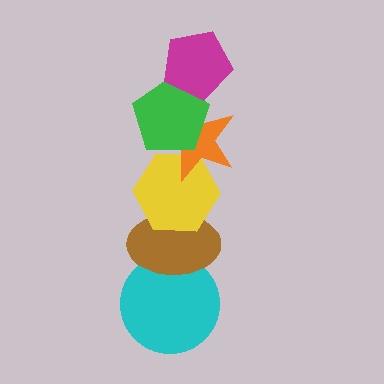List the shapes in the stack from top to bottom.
From top to bottom: the magenta pentagon, the green pentagon, the orange star, the yellow hexagon, the brown ellipse, the cyan circle.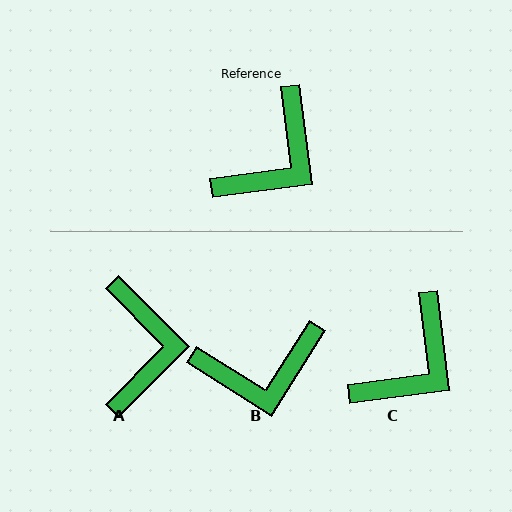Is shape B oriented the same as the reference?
No, it is off by about 39 degrees.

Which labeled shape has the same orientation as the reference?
C.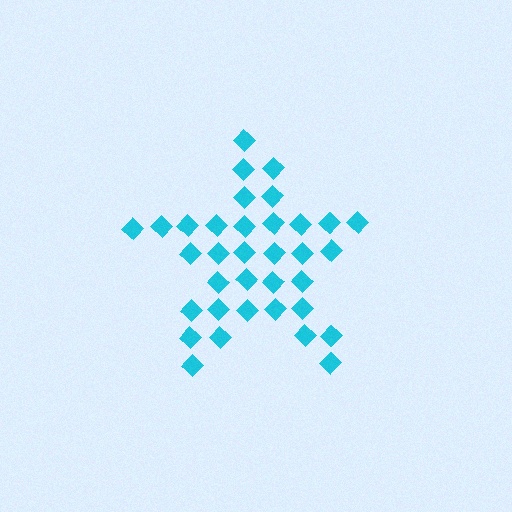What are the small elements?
The small elements are diamonds.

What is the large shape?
The large shape is a star.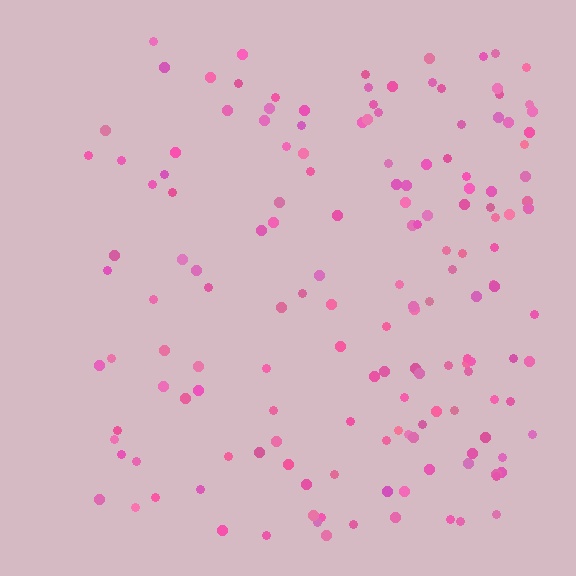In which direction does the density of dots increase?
From left to right, with the right side densest.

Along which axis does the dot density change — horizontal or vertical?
Horizontal.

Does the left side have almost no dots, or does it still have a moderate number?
Still a moderate number, just noticeably fewer than the right.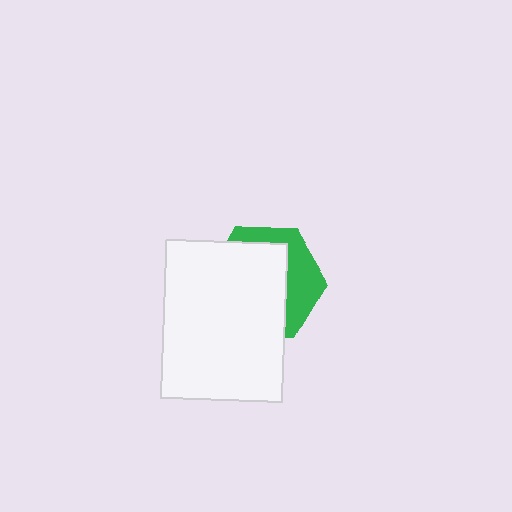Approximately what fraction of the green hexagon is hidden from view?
Roughly 65% of the green hexagon is hidden behind the white rectangle.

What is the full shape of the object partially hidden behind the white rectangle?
The partially hidden object is a green hexagon.